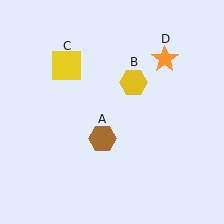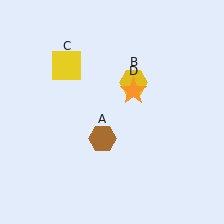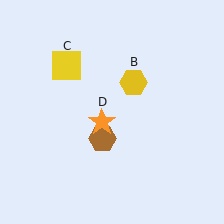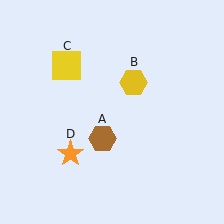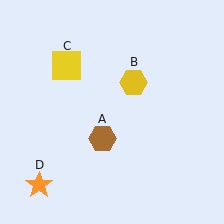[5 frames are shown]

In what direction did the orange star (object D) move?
The orange star (object D) moved down and to the left.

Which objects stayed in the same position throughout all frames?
Brown hexagon (object A) and yellow hexagon (object B) and yellow square (object C) remained stationary.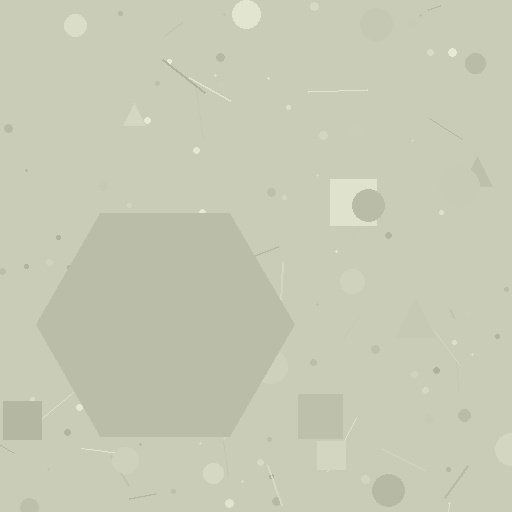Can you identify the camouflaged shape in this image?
The camouflaged shape is a hexagon.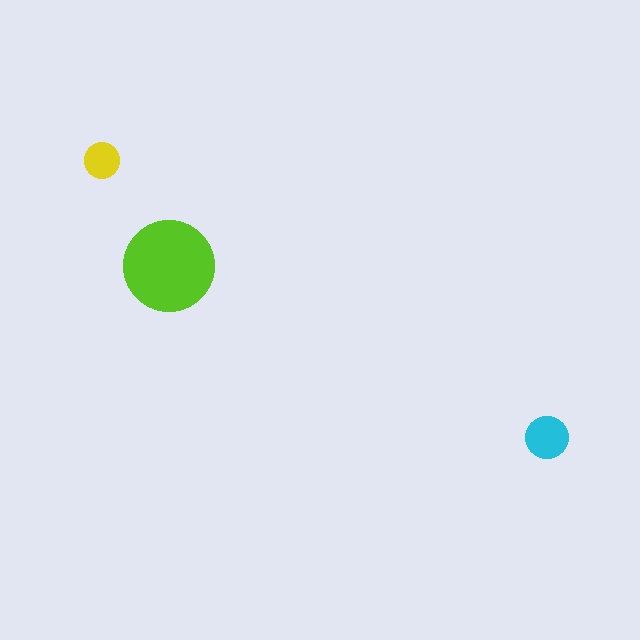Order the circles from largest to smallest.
the lime one, the cyan one, the yellow one.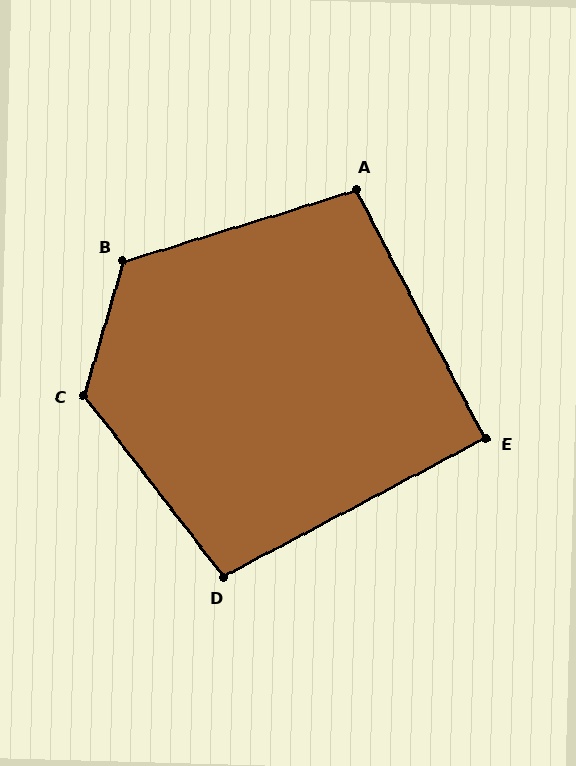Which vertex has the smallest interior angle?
E, at approximately 91 degrees.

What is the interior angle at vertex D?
Approximately 100 degrees (obtuse).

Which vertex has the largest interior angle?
C, at approximately 126 degrees.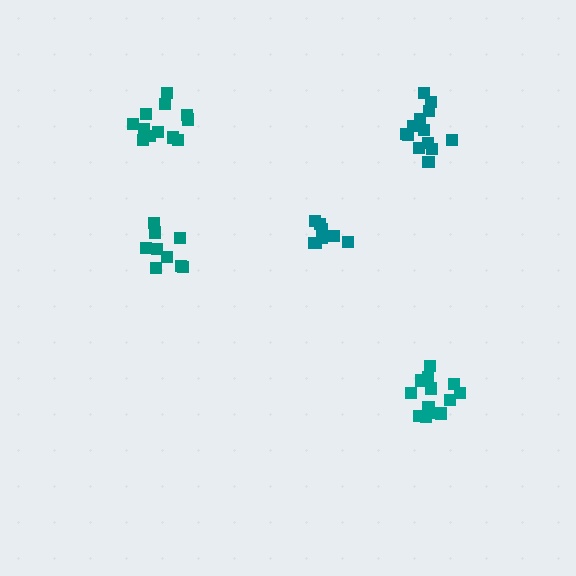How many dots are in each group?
Group 1: 8 dots, Group 2: 12 dots, Group 3: 13 dots, Group 4: 13 dots, Group 5: 9 dots (55 total).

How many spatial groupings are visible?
There are 5 spatial groupings.